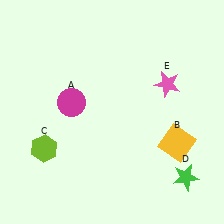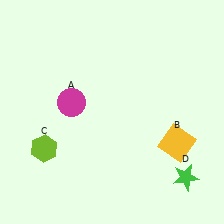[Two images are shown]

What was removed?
The pink star (E) was removed in Image 2.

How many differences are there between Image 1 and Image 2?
There is 1 difference between the two images.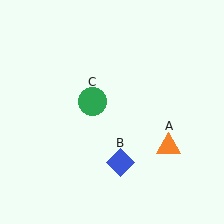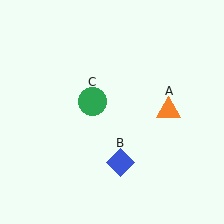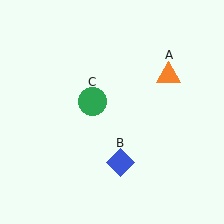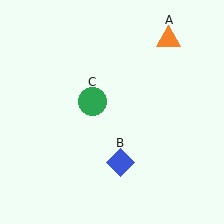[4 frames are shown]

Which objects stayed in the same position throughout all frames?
Blue diamond (object B) and green circle (object C) remained stationary.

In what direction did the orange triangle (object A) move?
The orange triangle (object A) moved up.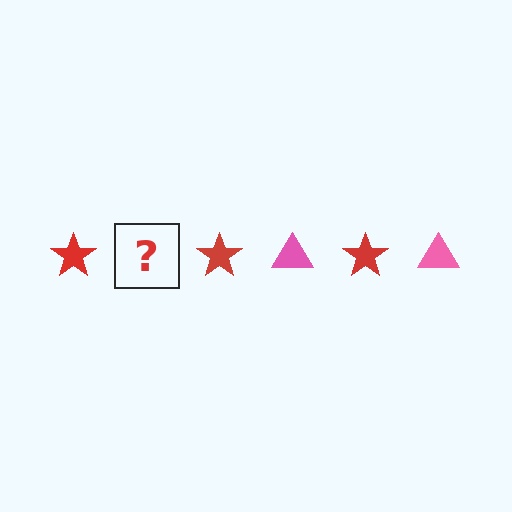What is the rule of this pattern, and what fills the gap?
The rule is that the pattern alternates between red star and pink triangle. The gap should be filled with a pink triangle.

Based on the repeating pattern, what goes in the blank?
The blank should be a pink triangle.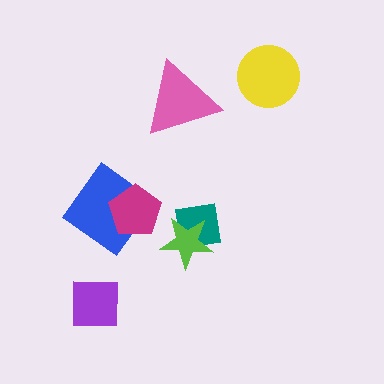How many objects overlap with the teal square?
1 object overlaps with the teal square.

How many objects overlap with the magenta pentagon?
1 object overlaps with the magenta pentagon.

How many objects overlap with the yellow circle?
0 objects overlap with the yellow circle.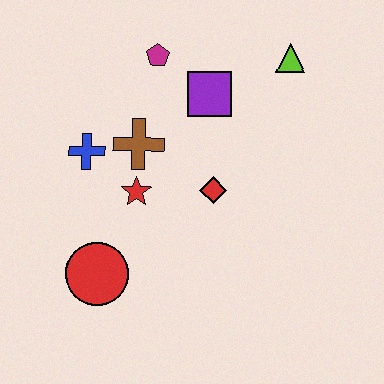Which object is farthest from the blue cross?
The lime triangle is farthest from the blue cross.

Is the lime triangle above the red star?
Yes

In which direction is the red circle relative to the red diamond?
The red circle is to the left of the red diamond.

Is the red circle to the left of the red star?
Yes